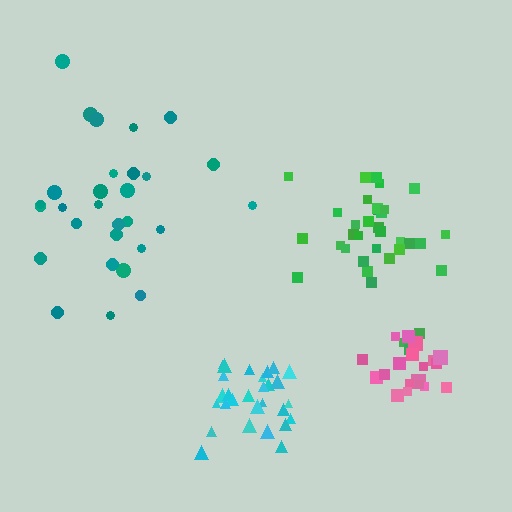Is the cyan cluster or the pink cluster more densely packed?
Pink.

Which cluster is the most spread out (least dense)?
Teal.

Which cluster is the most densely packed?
Pink.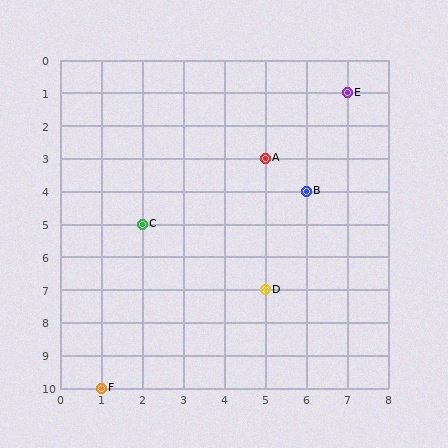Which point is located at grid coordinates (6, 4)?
Point B is at (6, 4).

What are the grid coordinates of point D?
Point D is at grid coordinates (5, 7).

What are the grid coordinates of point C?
Point C is at grid coordinates (2, 5).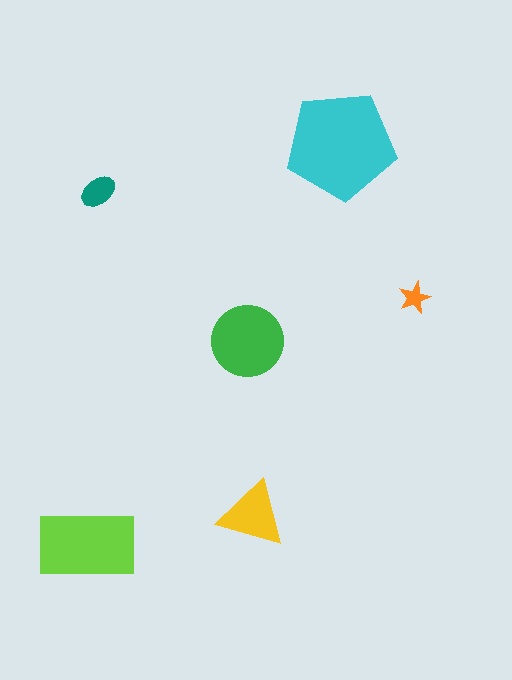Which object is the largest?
The cyan pentagon.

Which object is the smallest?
The orange star.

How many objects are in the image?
There are 6 objects in the image.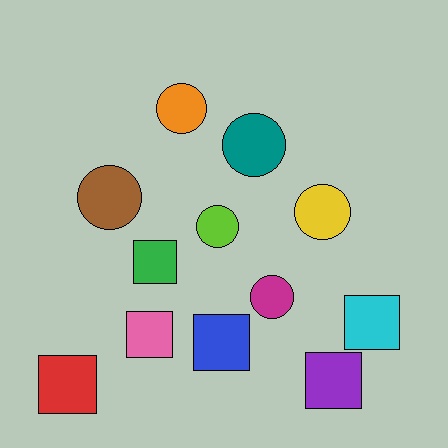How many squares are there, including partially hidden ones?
There are 6 squares.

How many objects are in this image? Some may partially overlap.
There are 12 objects.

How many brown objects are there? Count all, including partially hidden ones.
There is 1 brown object.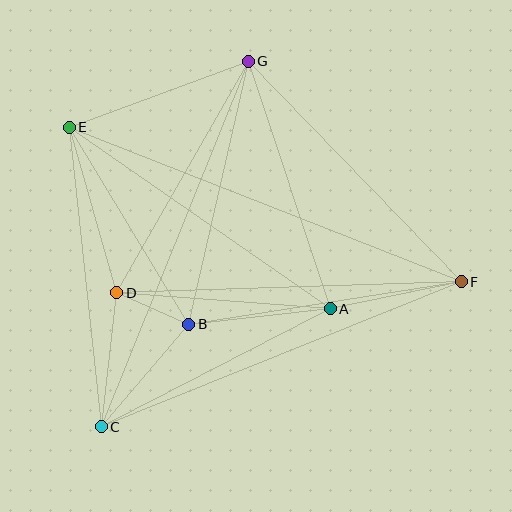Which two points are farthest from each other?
Points E and F are farthest from each other.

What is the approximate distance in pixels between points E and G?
The distance between E and G is approximately 191 pixels.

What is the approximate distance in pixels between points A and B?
The distance between A and B is approximately 142 pixels.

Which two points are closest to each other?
Points B and D are closest to each other.